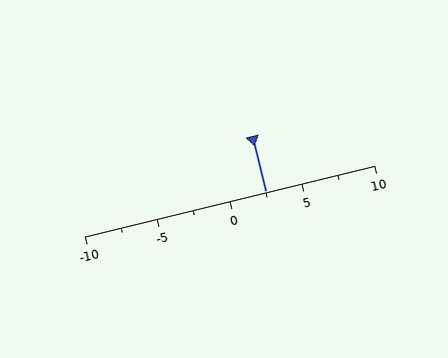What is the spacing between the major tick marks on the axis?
The major ticks are spaced 5 apart.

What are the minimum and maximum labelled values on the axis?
The axis runs from -10 to 10.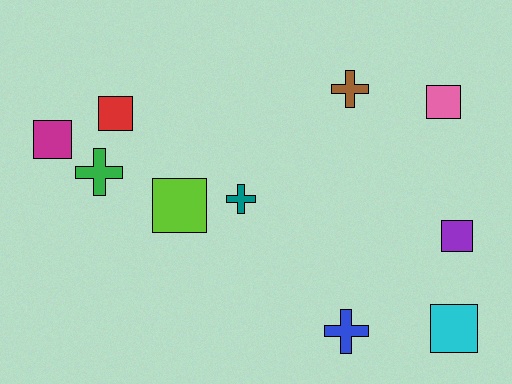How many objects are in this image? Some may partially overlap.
There are 10 objects.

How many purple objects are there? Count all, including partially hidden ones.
There is 1 purple object.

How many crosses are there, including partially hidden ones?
There are 4 crosses.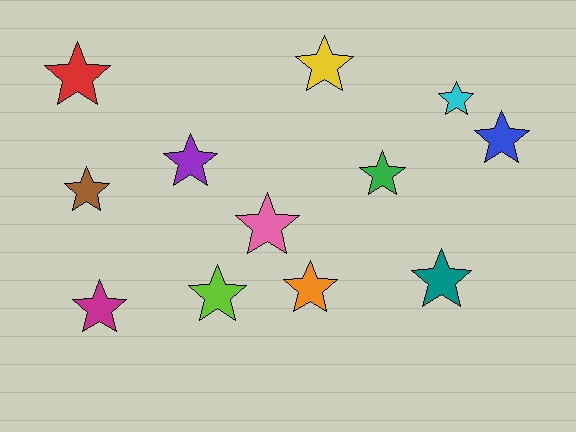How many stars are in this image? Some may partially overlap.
There are 12 stars.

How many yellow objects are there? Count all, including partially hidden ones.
There is 1 yellow object.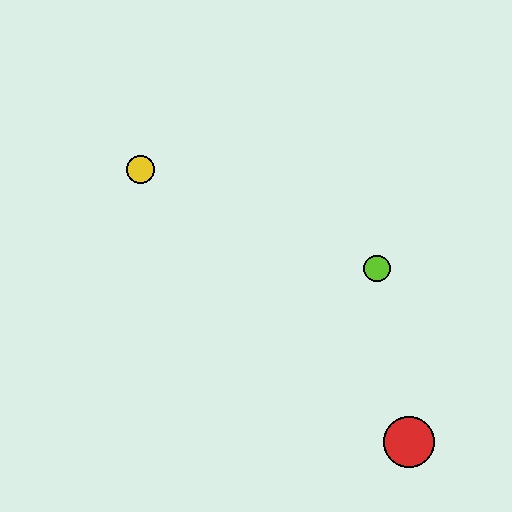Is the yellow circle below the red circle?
No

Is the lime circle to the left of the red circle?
Yes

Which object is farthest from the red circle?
The yellow circle is farthest from the red circle.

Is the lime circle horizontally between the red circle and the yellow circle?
Yes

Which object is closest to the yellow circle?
The lime circle is closest to the yellow circle.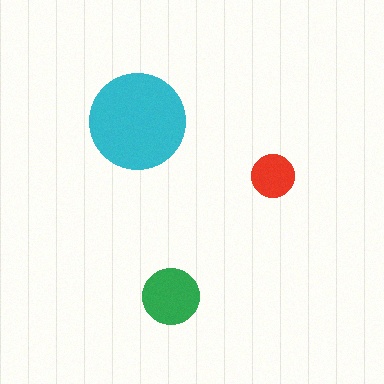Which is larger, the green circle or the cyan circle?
The cyan one.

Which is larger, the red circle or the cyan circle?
The cyan one.